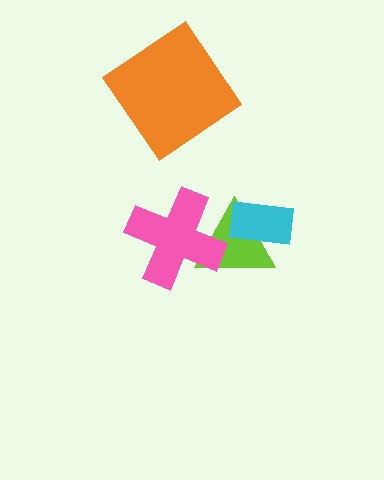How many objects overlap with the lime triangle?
2 objects overlap with the lime triangle.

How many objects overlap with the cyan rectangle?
1 object overlaps with the cyan rectangle.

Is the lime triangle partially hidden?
Yes, it is partially covered by another shape.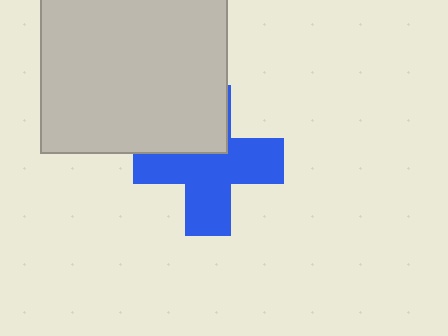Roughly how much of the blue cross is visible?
Most of it is visible (roughly 68%).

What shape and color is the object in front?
The object in front is a light gray square.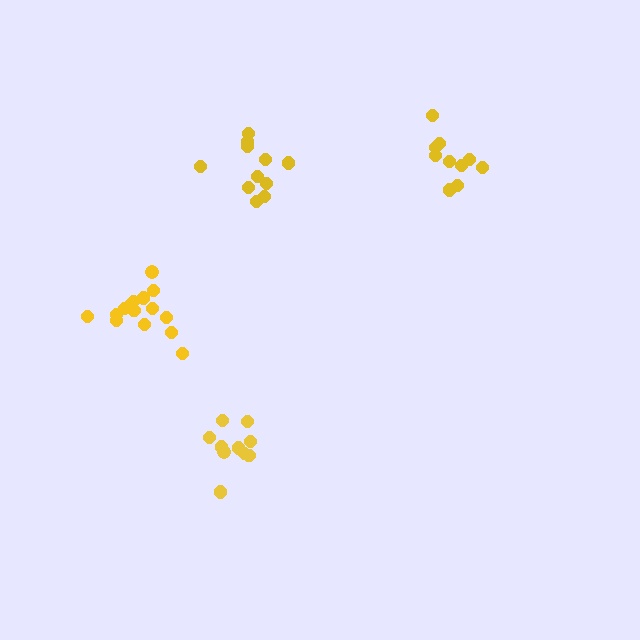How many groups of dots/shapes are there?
There are 4 groups.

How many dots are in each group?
Group 1: 10 dots, Group 2: 10 dots, Group 3: 11 dots, Group 4: 15 dots (46 total).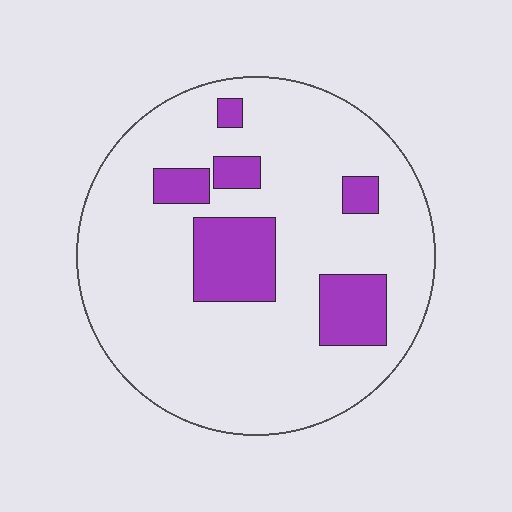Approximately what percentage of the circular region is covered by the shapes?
Approximately 15%.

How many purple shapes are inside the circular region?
6.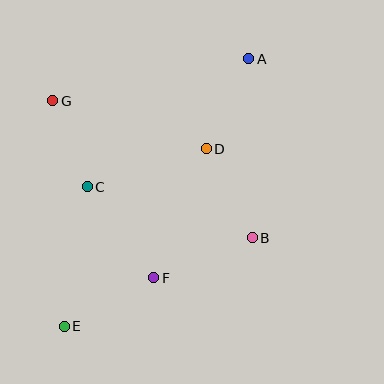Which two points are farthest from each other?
Points A and E are farthest from each other.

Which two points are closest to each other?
Points C and G are closest to each other.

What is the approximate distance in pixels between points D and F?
The distance between D and F is approximately 139 pixels.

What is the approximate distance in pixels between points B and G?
The distance between B and G is approximately 242 pixels.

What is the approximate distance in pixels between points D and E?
The distance between D and E is approximately 227 pixels.